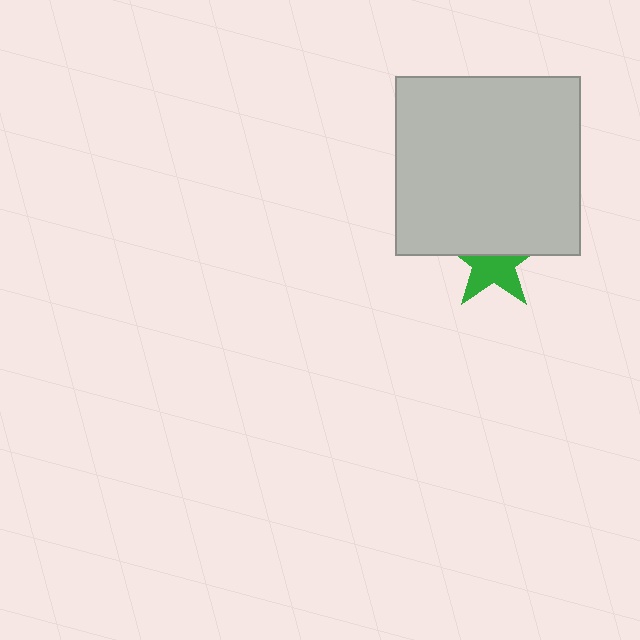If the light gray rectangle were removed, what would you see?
You would see the complete green star.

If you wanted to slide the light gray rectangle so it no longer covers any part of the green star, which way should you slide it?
Slide it up — that is the most direct way to separate the two shapes.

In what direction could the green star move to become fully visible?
The green star could move down. That would shift it out from behind the light gray rectangle entirely.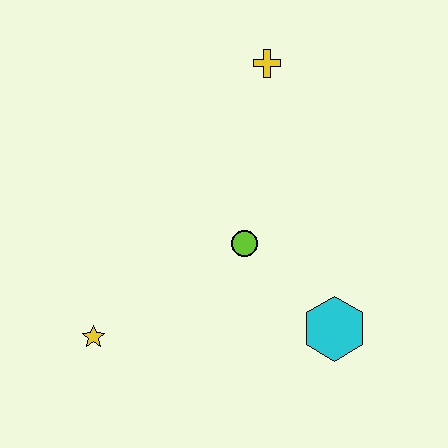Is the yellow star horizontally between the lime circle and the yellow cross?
No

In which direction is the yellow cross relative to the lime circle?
The yellow cross is above the lime circle.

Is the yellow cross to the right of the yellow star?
Yes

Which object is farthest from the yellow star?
The yellow cross is farthest from the yellow star.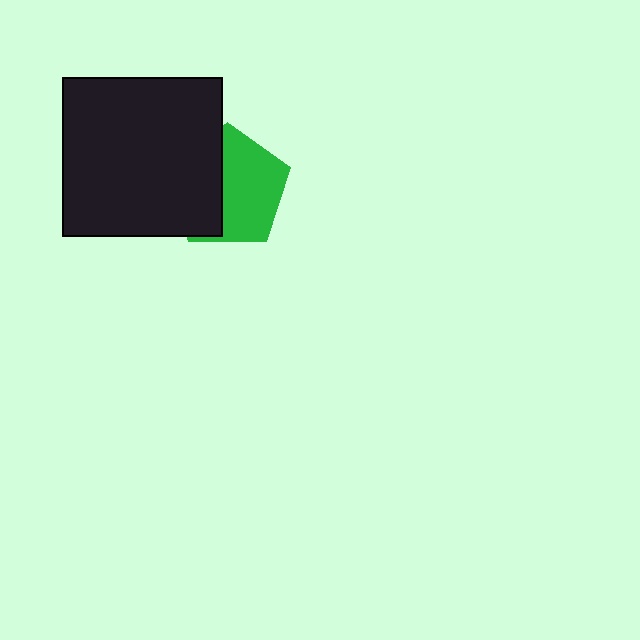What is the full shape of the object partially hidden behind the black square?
The partially hidden object is a green pentagon.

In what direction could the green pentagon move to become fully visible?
The green pentagon could move right. That would shift it out from behind the black square entirely.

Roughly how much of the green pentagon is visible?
About half of it is visible (roughly 56%).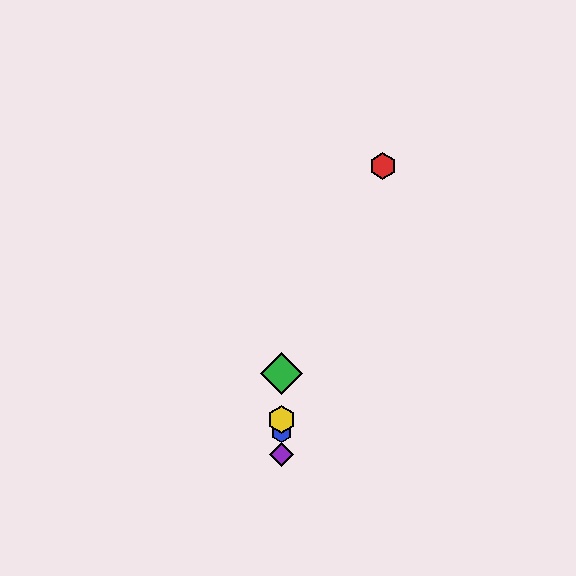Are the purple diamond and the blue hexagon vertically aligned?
Yes, both are at x≈281.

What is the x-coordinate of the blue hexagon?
The blue hexagon is at x≈281.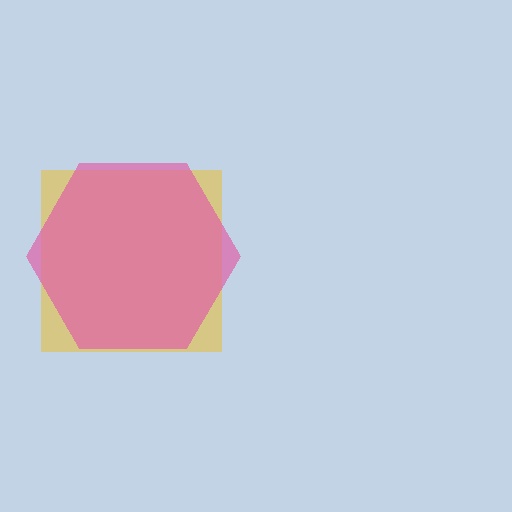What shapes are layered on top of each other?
The layered shapes are: a yellow square, a pink hexagon.